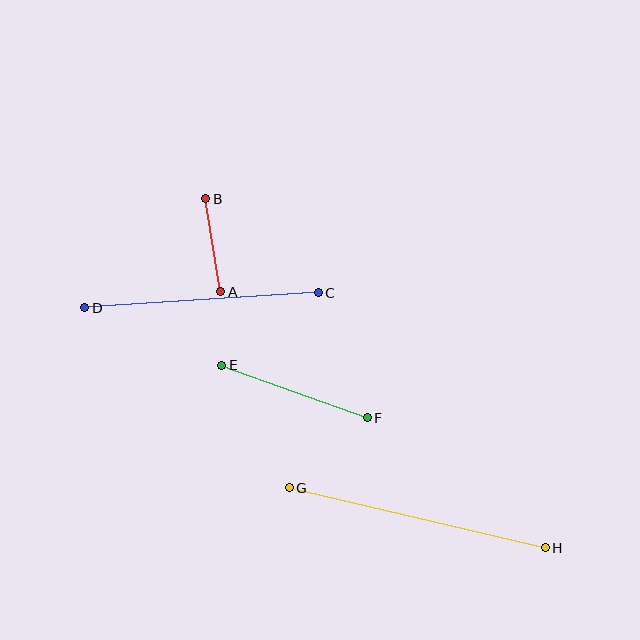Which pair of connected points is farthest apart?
Points G and H are farthest apart.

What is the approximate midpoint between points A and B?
The midpoint is at approximately (213, 245) pixels.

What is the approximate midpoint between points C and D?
The midpoint is at approximately (202, 300) pixels.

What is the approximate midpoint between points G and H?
The midpoint is at approximately (417, 518) pixels.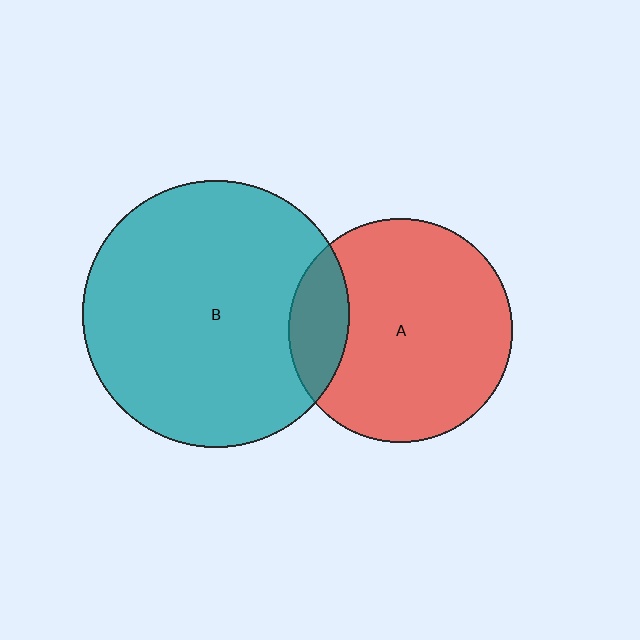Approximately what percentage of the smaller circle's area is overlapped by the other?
Approximately 15%.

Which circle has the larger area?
Circle B (teal).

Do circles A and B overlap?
Yes.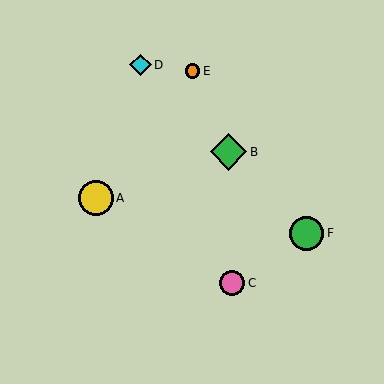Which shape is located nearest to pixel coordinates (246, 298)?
The pink circle (labeled C) at (232, 283) is nearest to that location.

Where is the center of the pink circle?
The center of the pink circle is at (232, 283).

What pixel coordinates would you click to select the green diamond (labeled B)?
Click at (229, 152) to select the green diamond B.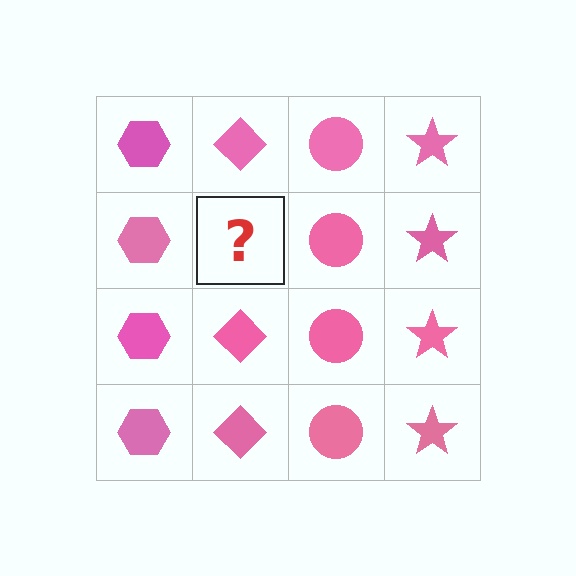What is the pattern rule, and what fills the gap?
The rule is that each column has a consistent shape. The gap should be filled with a pink diamond.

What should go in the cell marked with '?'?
The missing cell should contain a pink diamond.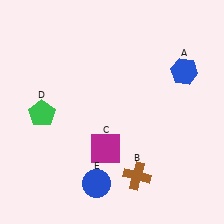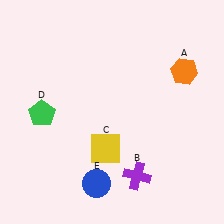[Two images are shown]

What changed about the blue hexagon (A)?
In Image 1, A is blue. In Image 2, it changed to orange.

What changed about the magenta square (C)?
In Image 1, C is magenta. In Image 2, it changed to yellow.